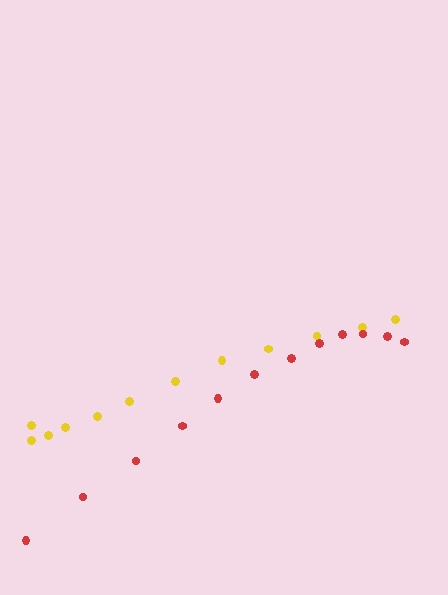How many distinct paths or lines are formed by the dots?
There are 2 distinct paths.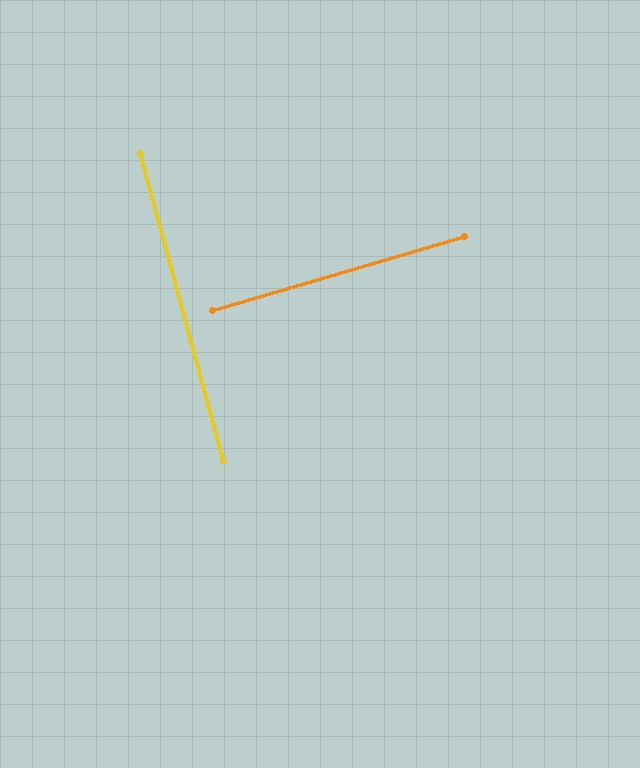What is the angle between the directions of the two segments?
Approximately 89 degrees.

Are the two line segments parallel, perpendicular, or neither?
Perpendicular — they meet at approximately 89°.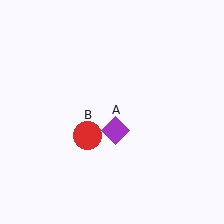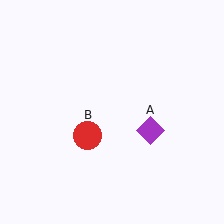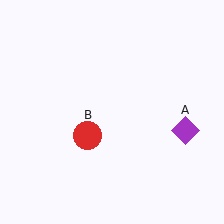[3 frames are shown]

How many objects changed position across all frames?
1 object changed position: purple diamond (object A).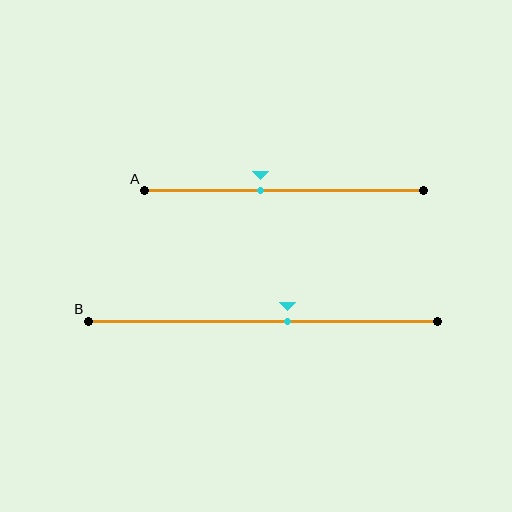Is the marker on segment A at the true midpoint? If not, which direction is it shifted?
No, the marker on segment A is shifted to the left by about 9% of the segment length.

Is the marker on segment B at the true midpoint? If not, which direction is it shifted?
No, the marker on segment B is shifted to the right by about 7% of the segment length.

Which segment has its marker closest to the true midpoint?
Segment B has its marker closest to the true midpoint.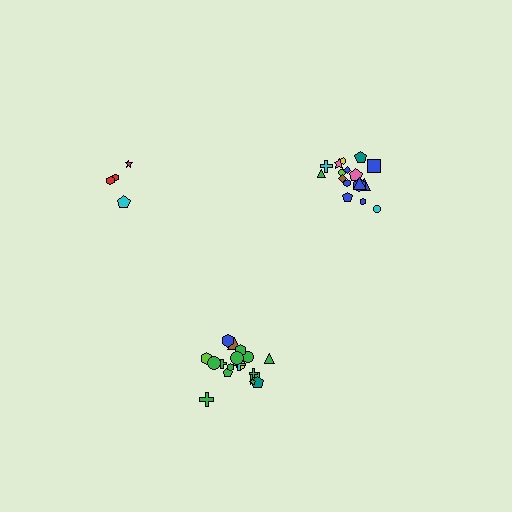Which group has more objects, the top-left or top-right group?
The top-right group.